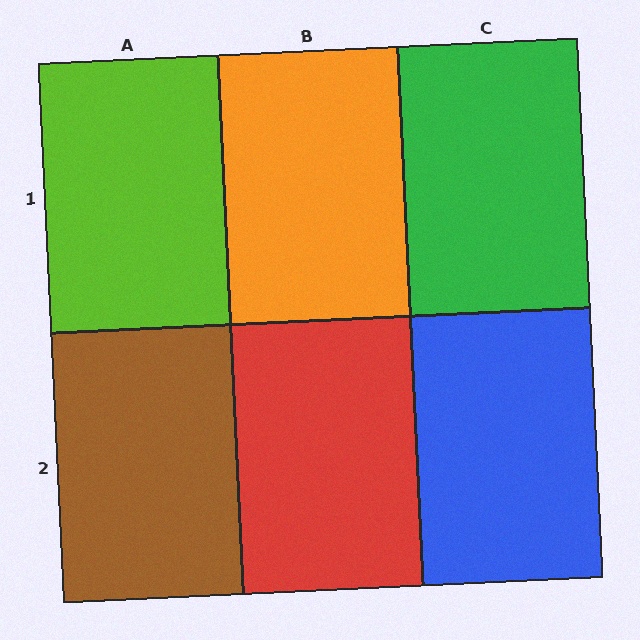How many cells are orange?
1 cell is orange.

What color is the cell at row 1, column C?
Green.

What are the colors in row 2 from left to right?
Brown, red, blue.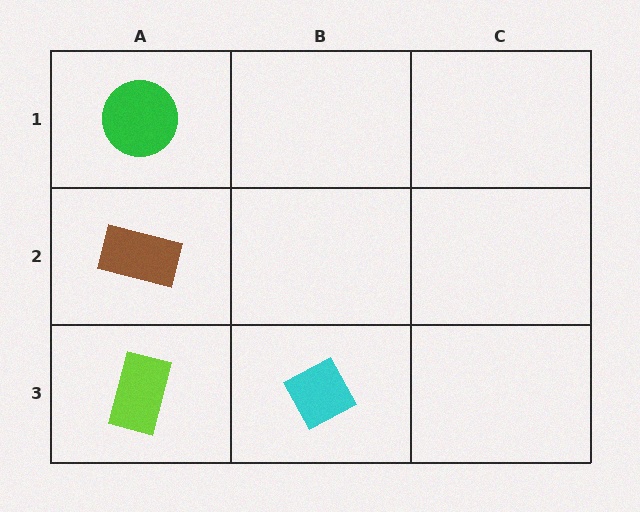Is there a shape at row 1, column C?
No, that cell is empty.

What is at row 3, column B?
A cyan diamond.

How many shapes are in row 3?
2 shapes.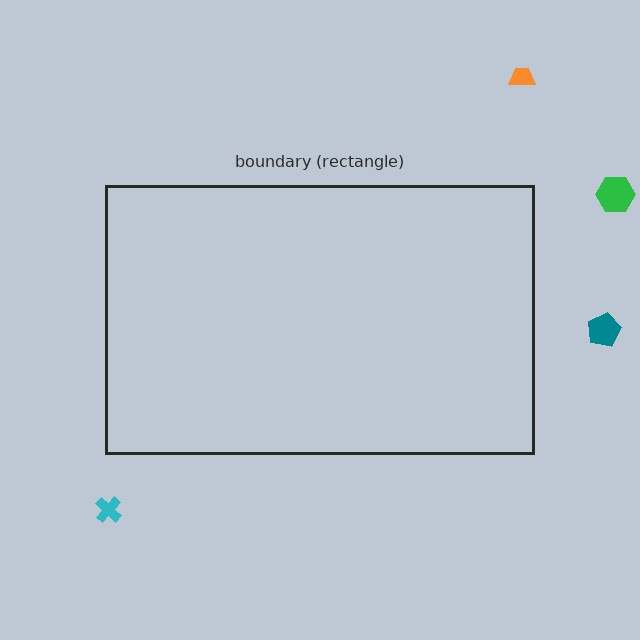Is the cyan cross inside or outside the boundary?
Outside.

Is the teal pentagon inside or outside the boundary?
Outside.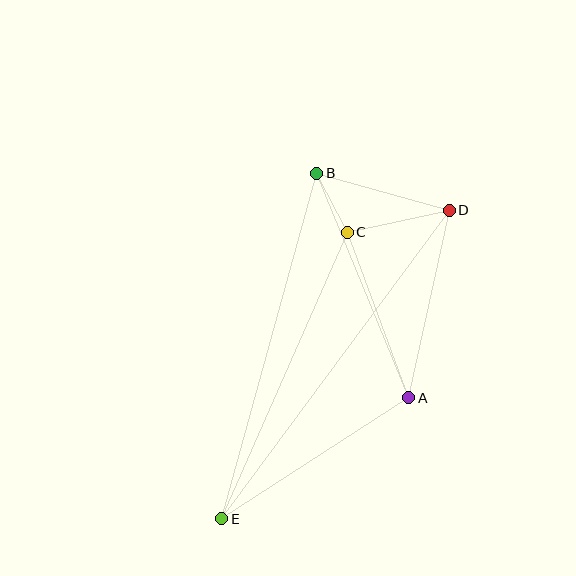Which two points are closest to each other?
Points B and C are closest to each other.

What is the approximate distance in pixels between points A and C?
The distance between A and C is approximately 176 pixels.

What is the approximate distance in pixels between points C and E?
The distance between C and E is approximately 313 pixels.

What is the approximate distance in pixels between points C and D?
The distance between C and D is approximately 104 pixels.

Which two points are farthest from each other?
Points D and E are farthest from each other.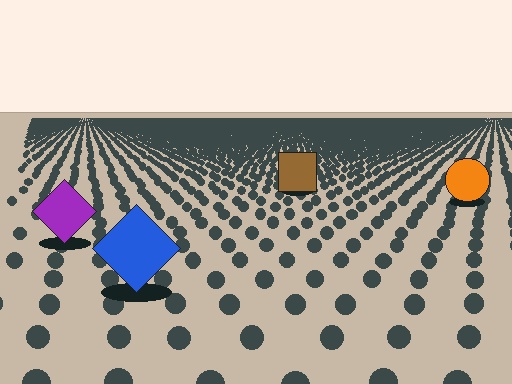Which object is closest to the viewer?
The blue diamond is closest. The texture marks near it are larger and more spread out.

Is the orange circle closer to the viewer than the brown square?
Yes. The orange circle is closer — you can tell from the texture gradient: the ground texture is coarser near it.